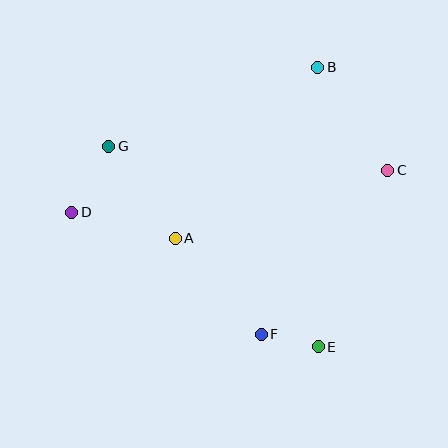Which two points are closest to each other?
Points E and F are closest to each other.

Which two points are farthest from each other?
Points C and D are farthest from each other.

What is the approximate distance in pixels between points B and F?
The distance between B and F is approximately 273 pixels.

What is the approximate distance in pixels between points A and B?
The distance between A and B is approximately 222 pixels.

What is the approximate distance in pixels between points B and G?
The distance between B and G is approximately 223 pixels.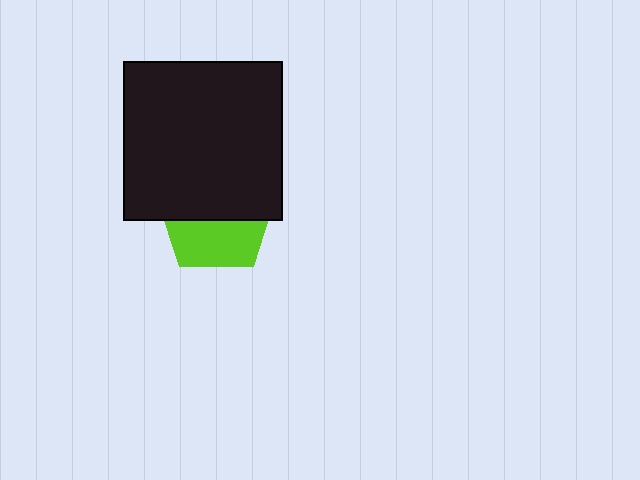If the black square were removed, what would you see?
You would see the complete lime pentagon.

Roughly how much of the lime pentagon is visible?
A small part of it is visible (roughly 43%).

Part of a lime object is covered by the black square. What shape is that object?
It is a pentagon.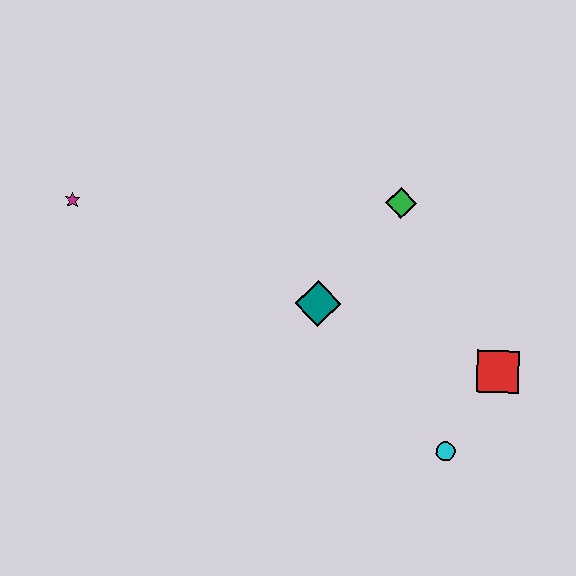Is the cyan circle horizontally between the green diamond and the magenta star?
No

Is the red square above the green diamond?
No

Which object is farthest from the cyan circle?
The magenta star is farthest from the cyan circle.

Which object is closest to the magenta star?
The teal diamond is closest to the magenta star.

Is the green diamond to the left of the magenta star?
No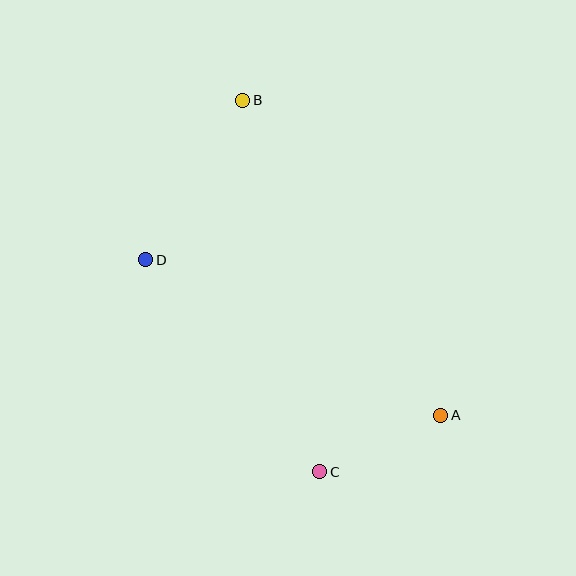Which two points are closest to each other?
Points A and C are closest to each other.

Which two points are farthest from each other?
Points B and C are farthest from each other.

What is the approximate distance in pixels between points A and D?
The distance between A and D is approximately 334 pixels.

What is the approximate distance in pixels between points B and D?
The distance between B and D is approximately 186 pixels.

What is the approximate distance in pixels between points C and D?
The distance between C and D is approximately 274 pixels.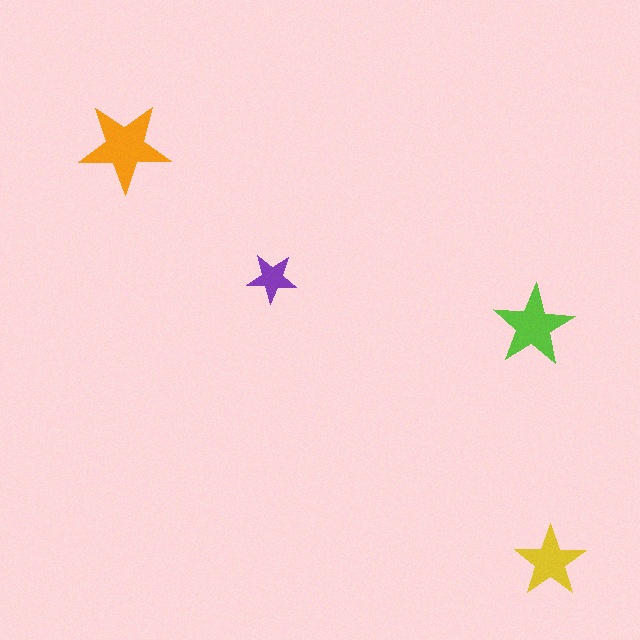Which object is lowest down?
The yellow star is bottommost.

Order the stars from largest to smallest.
the orange one, the lime one, the yellow one, the purple one.